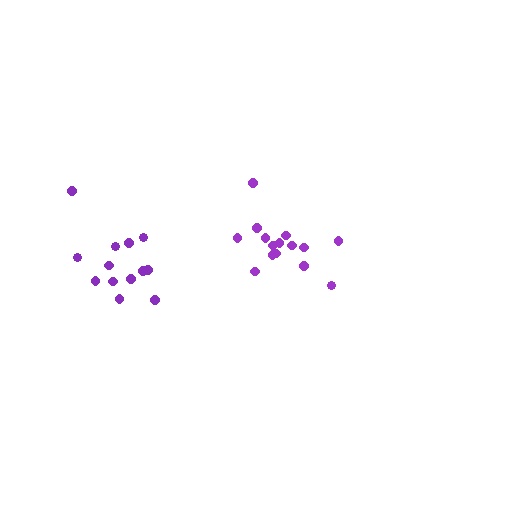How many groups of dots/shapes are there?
There are 2 groups.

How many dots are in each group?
Group 1: 15 dots, Group 2: 13 dots (28 total).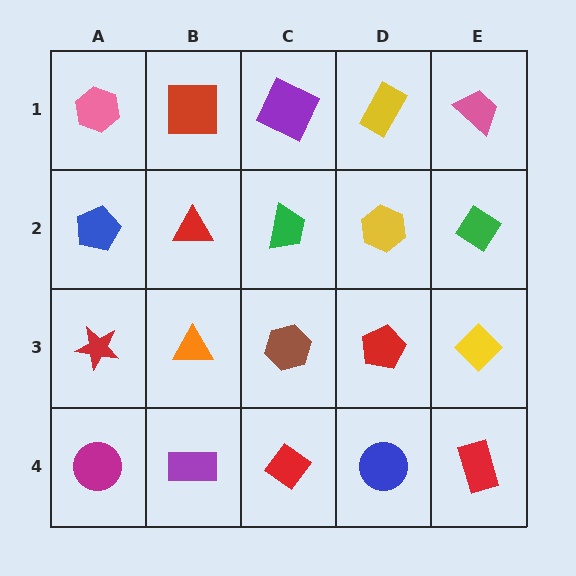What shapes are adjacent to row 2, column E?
A pink trapezoid (row 1, column E), a yellow diamond (row 3, column E), a yellow hexagon (row 2, column D).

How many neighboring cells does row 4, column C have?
3.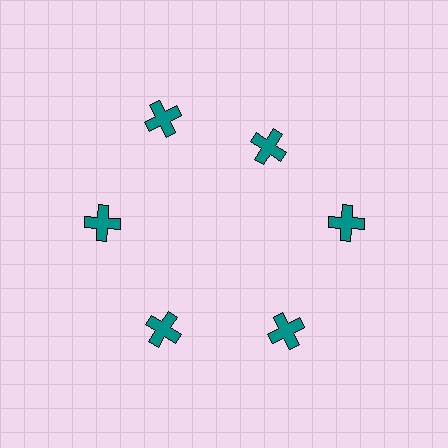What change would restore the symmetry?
The symmetry would be restored by moving it outward, back onto the ring so that all 6 crosses sit at equal angles and equal distance from the center.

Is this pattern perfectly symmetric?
No. The 6 teal crosses are arranged in a ring, but one element near the 1 o'clock position is pulled inward toward the center, breaking the 6-fold rotational symmetry.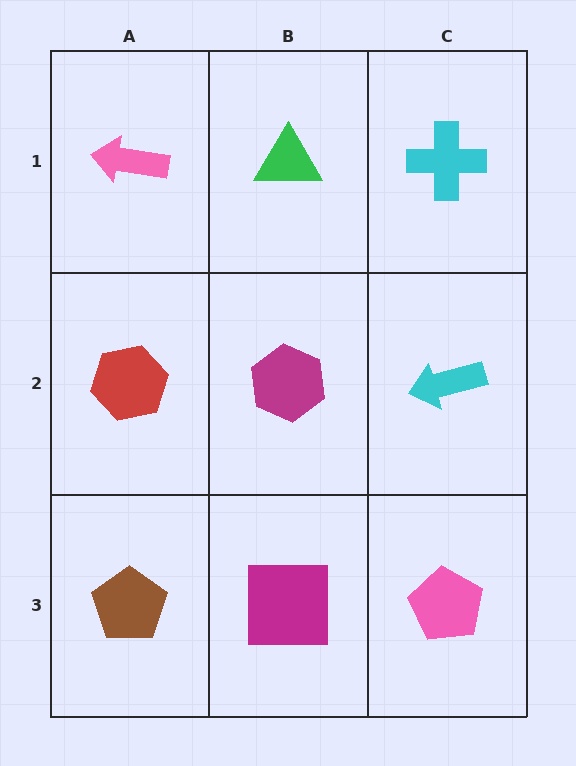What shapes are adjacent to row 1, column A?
A red hexagon (row 2, column A), a green triangle (row 1, column B).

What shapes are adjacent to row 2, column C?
A cyan cross (row 1, column C), a pink pentagon (row 3, column C), a magenta hexagon (row 2, column B).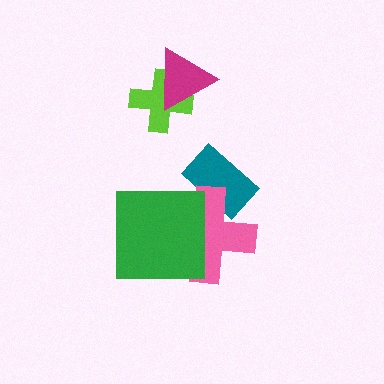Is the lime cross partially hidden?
Yes, it is partially covered by another shape.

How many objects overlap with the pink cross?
2 objects overlap with the pink cross.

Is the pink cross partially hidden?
Yes, it is partially covered by another shape.